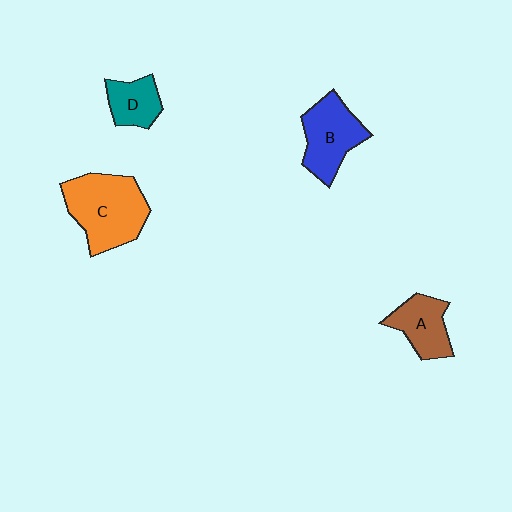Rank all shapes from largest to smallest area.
From largest to smallest: C (orange), B (blue), A (brown), D (teal).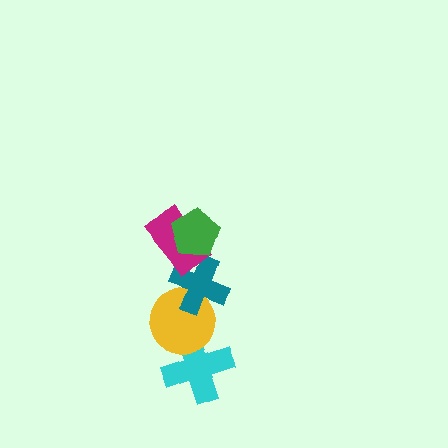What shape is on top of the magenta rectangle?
The green pentagon is on top of the magenta rectangle.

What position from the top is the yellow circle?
The yellow circle is 4th from the top.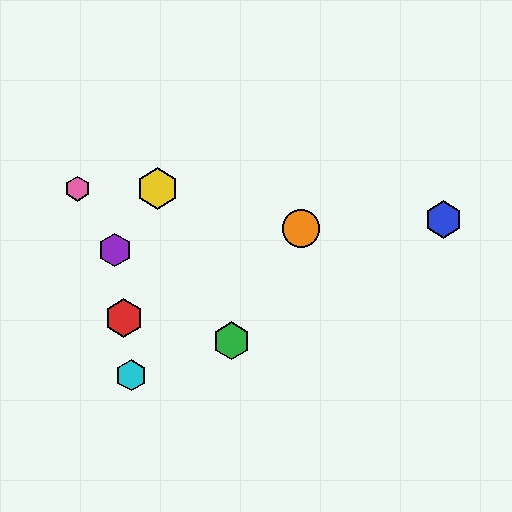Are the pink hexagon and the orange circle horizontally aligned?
No, the pink hexagon is at y≈189 and the orange circle is at y≈228.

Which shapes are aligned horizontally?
The yellow hexagon, the pink hexagon are aligned horizontally.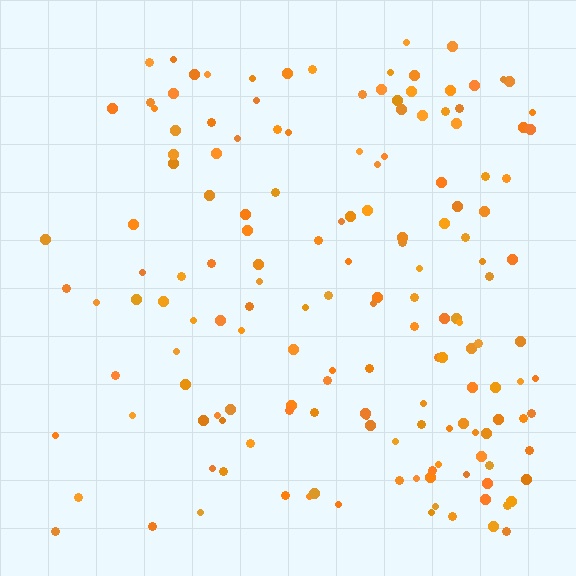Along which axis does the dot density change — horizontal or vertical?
Horizontal.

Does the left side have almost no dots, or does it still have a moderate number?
Still a moderate number, just noticeably fewer than the right.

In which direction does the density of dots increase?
From left to right, with the right side densest.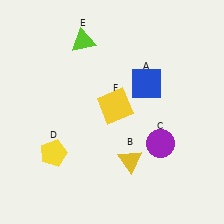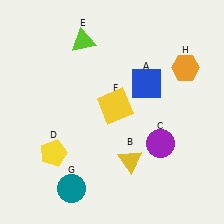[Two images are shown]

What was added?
A teal circle (G), an orange hexagon (H) were added in Image 2.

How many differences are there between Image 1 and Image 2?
There are 2 differences between the two images.